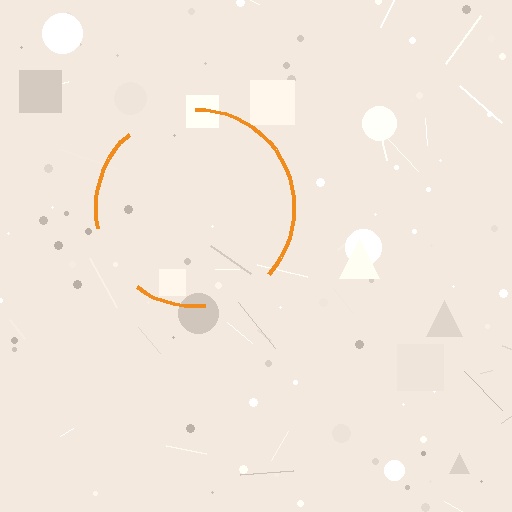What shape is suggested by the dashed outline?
The dashed outline suggests a circle.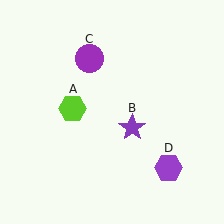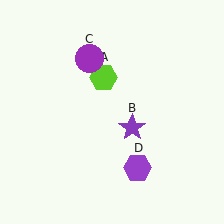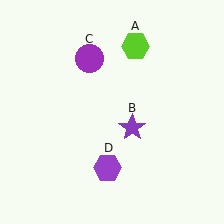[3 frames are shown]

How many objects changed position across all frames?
2 objects changed position: lime hexagon (object A), purple hexagon (object D).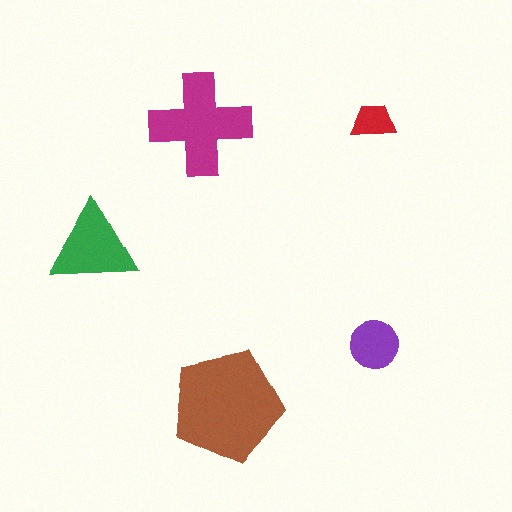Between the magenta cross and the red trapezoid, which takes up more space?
The magenta cross.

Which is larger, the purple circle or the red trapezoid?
The purple circle.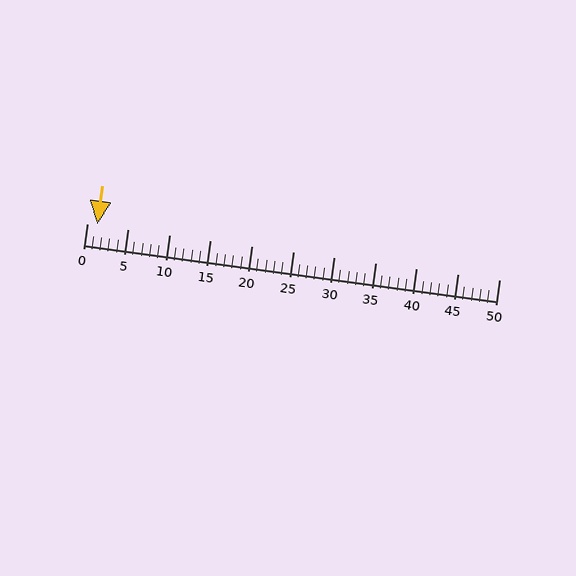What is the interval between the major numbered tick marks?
The major tick marks are spaced 5 units apart.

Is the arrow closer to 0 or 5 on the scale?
The arrow is closer to 0.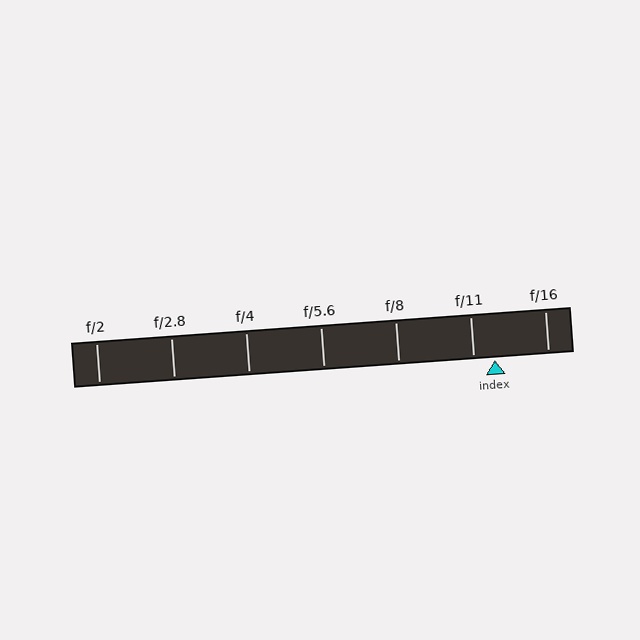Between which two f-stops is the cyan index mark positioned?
The index mark is between f/11 and f/16.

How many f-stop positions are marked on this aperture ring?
There are 7 f-stop positions marked.